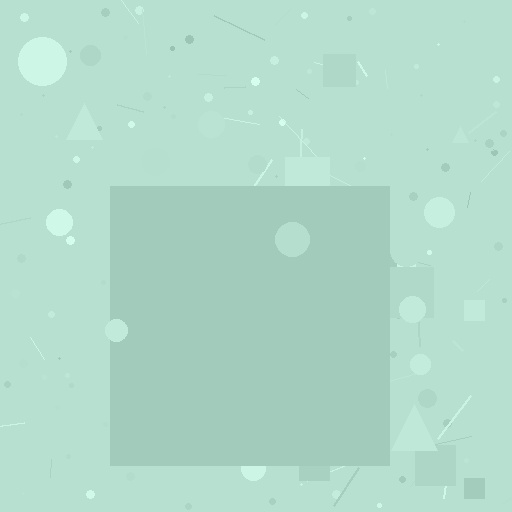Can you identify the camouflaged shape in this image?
The camouflaged shape is a square.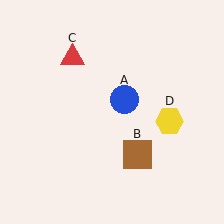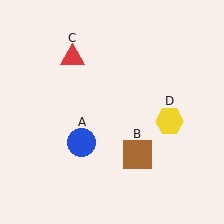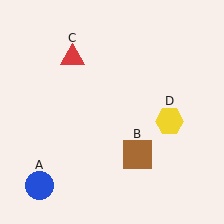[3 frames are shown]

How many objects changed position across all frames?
1 object changed position: blue circle (object A).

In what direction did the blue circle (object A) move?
The blue circle (object A) moved down and to the left.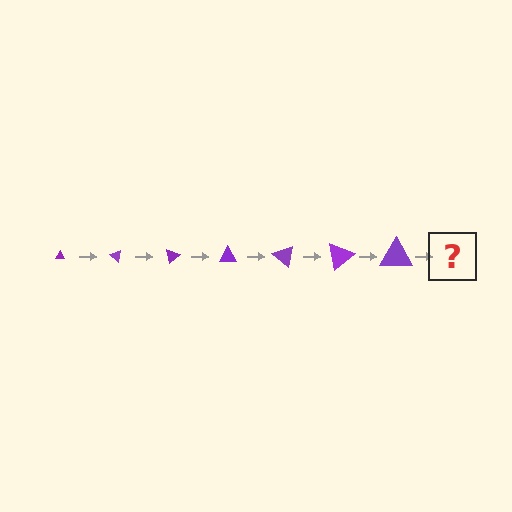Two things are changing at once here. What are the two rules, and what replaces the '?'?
The two rules are that the triangle grows larger each step and it rotates 40 degrees each step. The '?' should be a triangle, larger than the previous one and rotated 280 degrees from the start.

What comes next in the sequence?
The next element should be a triangle, larger than the previous one and rotated 280 degrees from the start.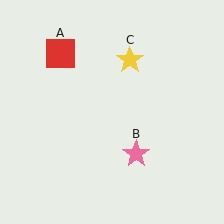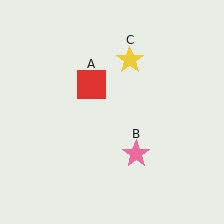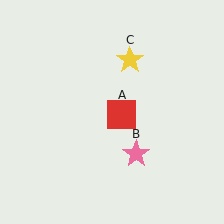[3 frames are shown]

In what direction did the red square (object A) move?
The red square (object A) moved down and to the right.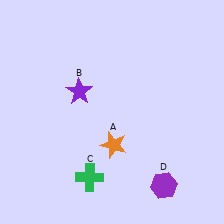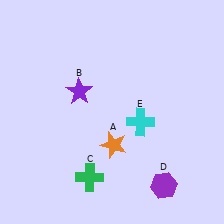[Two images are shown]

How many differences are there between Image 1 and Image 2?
There is 1 difference between the two images.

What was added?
A cyan cross (E) was added in Image 2.